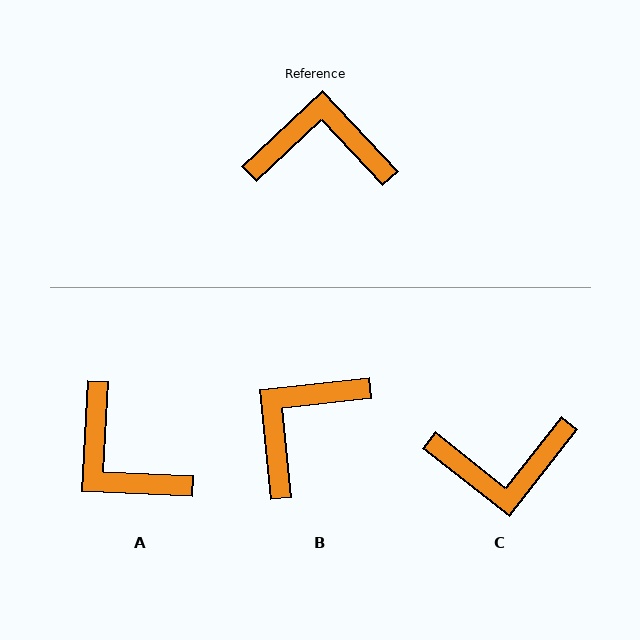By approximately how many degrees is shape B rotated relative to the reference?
Approximately 53 degrees counter-clockwise.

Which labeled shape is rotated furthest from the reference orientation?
C, about 171 degrees away.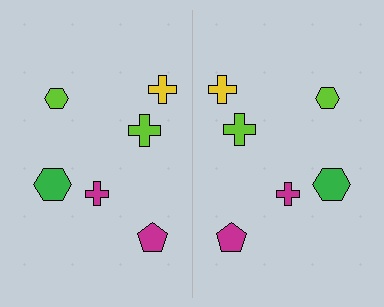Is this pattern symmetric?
Yes, this pattern has bilateral (reflection) symmetry.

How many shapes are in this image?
There are 12 shapes in this image.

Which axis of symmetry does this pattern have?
The pattern has a vertical axis of symmetry running through the center of the image.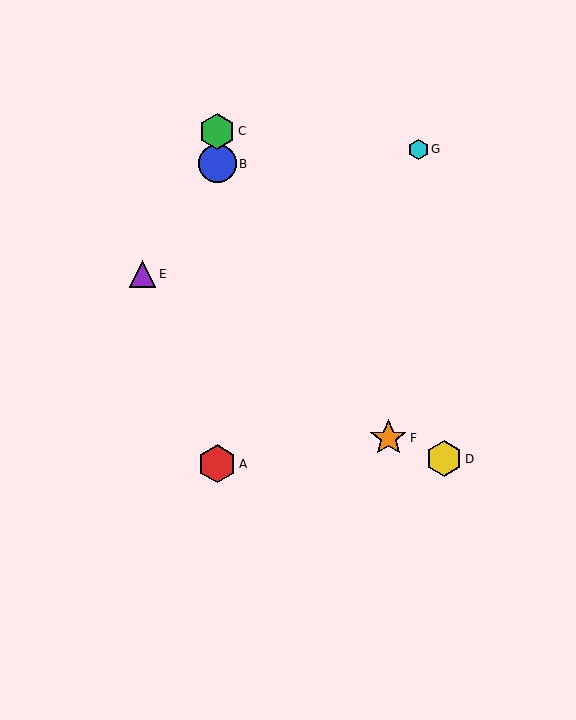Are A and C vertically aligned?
Yes, both are at x≈217.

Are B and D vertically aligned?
No, B is at x≈217 and D is at x≈444.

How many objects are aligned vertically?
3 objects (A, B, C) are aligned vertically.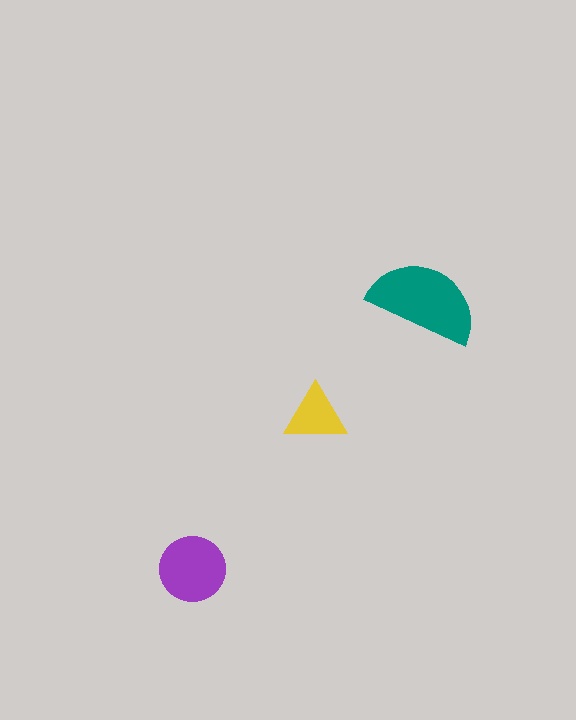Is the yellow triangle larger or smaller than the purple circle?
Smaller.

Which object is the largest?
The teal semicircle.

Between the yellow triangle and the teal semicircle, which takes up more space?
The teal semicircle.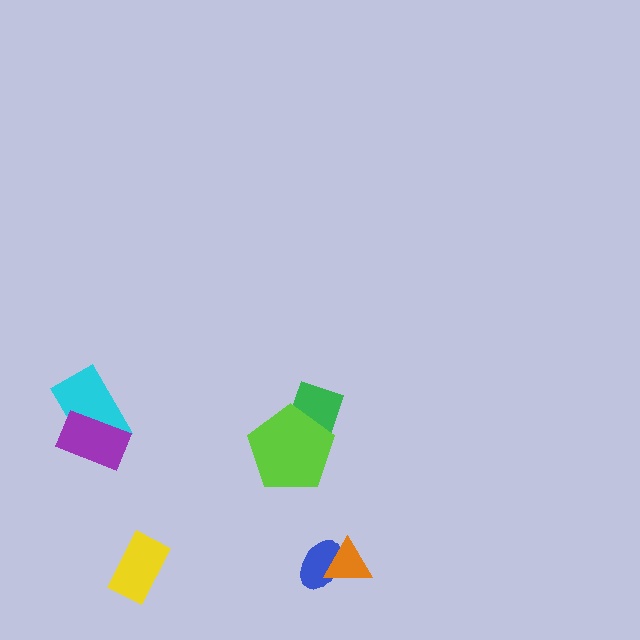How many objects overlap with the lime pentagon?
1 object overlaps with the lime pentagon.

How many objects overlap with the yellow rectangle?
0 objects overlap with the yellow rectangle.